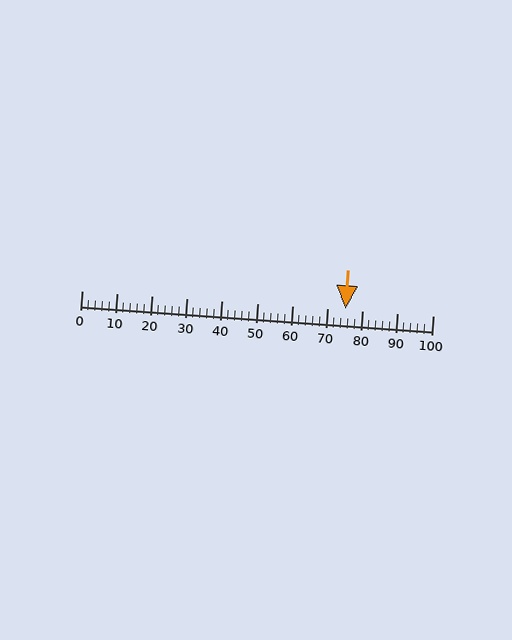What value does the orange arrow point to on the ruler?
The orange arrow points to approximately 75.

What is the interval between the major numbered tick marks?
The major tick marks are spaced 10 units apart.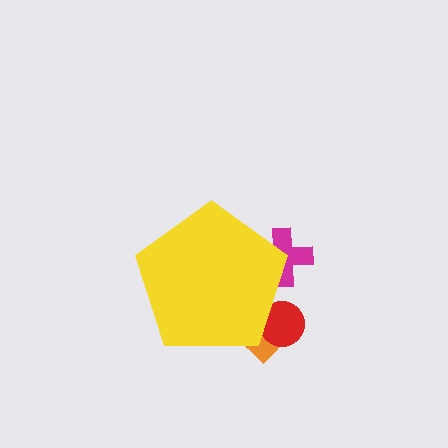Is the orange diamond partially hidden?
Yes, the orange diamond is partially hidden behind the yellow pentagon.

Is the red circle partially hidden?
Yes, the red circle is partially hidden behind the yellow pentagon.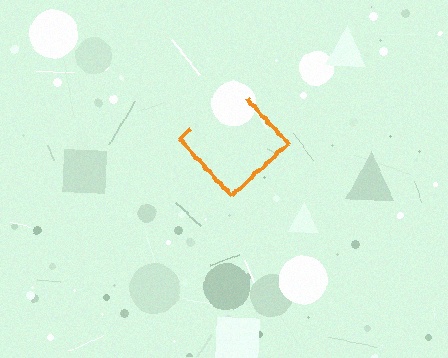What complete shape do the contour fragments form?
The contour fragments form a diamond.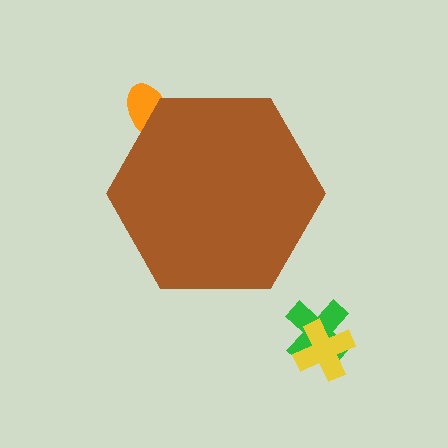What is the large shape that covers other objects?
A brown hexagon.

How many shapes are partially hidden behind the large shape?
1 shape is partially hidden.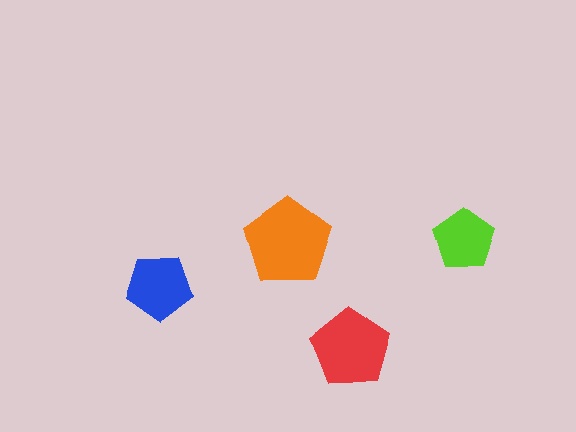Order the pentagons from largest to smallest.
the orange one, the red one, the blue one, the lime one.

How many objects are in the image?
There are 4 objects in the image.